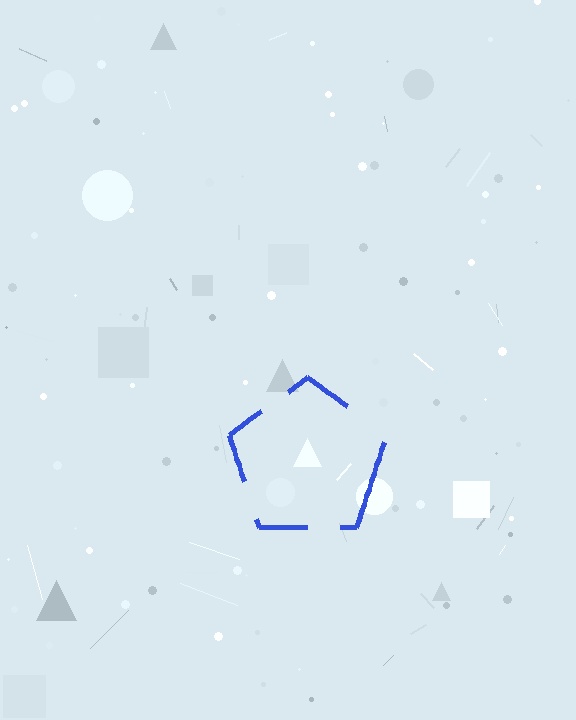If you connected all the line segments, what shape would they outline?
They would outline a pentagon.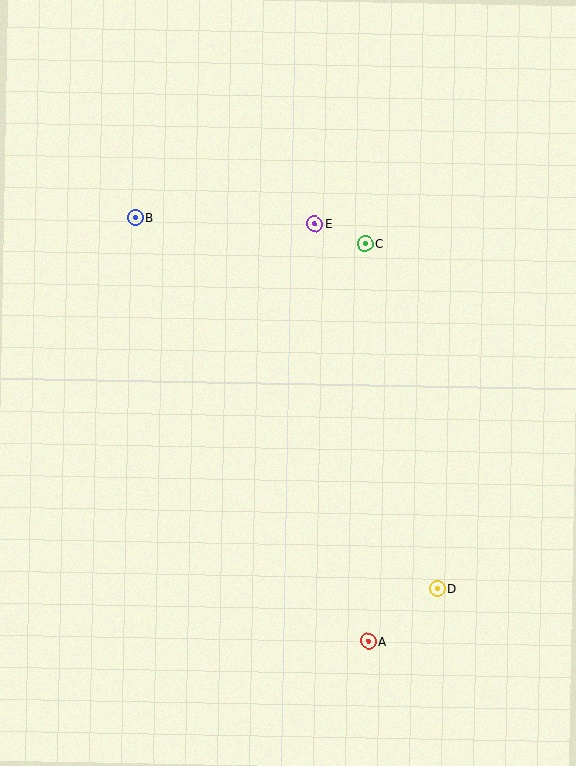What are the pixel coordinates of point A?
Point A is at (369, 641).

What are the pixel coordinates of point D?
Point D is at (437, 589).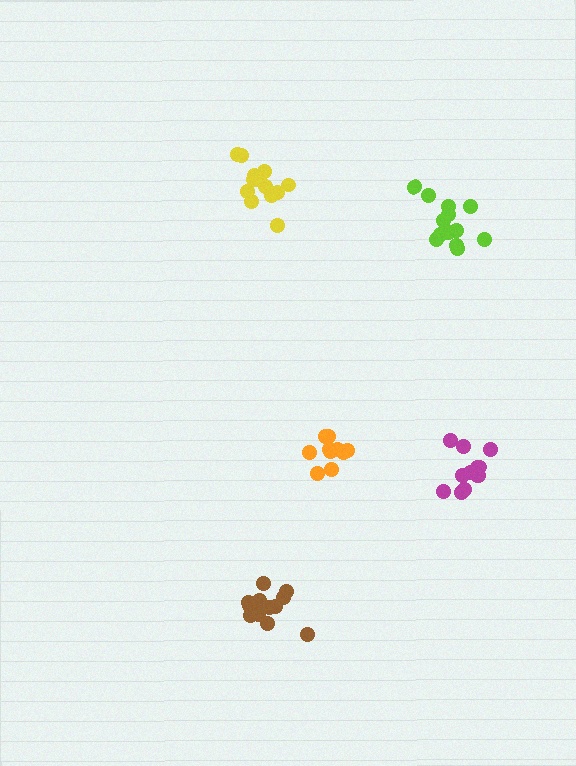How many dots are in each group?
Group 1: 13 dots, Group 2: 10 dots, Group 3: 12 dots, Group 4: 12 dots, Group 5: 13 dots (60 total).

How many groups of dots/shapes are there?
There are 5 groups.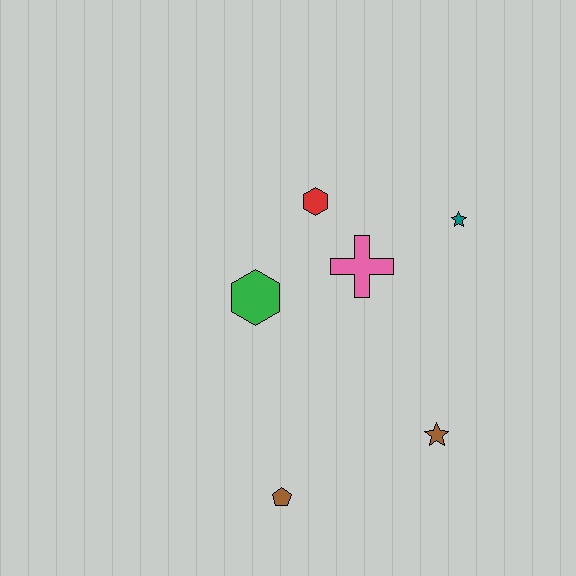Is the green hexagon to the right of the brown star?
No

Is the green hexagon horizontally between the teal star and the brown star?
No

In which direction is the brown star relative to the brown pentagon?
The brown star is to the right of the brown pentagon.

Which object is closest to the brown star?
The brown pentagon is closest to the brown star.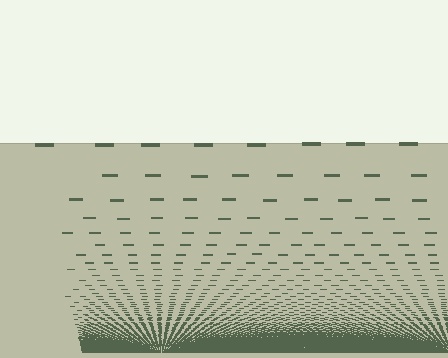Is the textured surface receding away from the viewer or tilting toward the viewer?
The surface appears to tilt toward the viewer. Texture elements get larger and sparser toward the top.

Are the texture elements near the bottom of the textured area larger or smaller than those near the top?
Smaller. The gradient is inverted — elements near the bottom are smaller and denser.